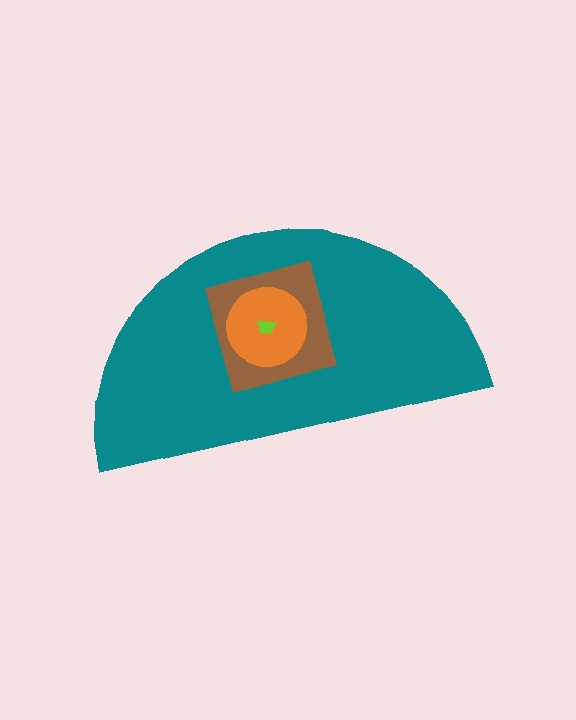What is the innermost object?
The lime trapezoid.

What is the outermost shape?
The teal semicircle.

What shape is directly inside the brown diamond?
The orange circle.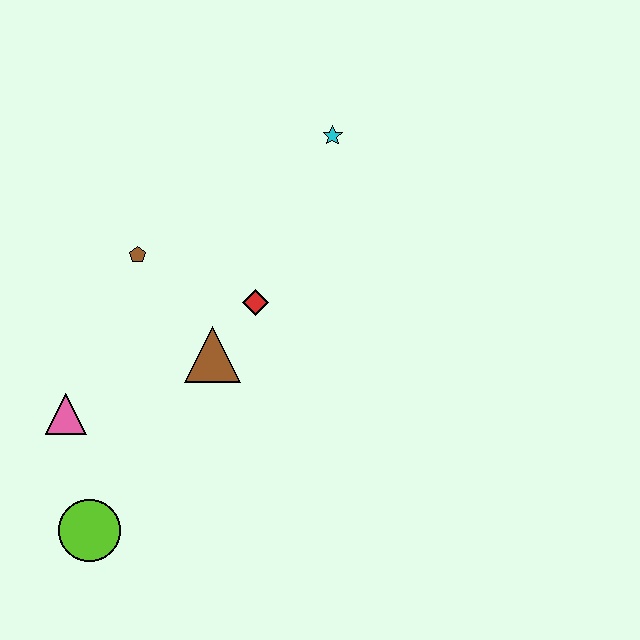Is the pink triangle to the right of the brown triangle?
No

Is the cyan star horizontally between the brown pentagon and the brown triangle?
No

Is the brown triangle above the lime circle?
Yes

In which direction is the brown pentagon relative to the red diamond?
The brown pentagon is to the left of the red diamond.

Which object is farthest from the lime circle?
The cyan star is farthest from the lime circle.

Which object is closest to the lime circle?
The pink triangle is closest to the lime circle.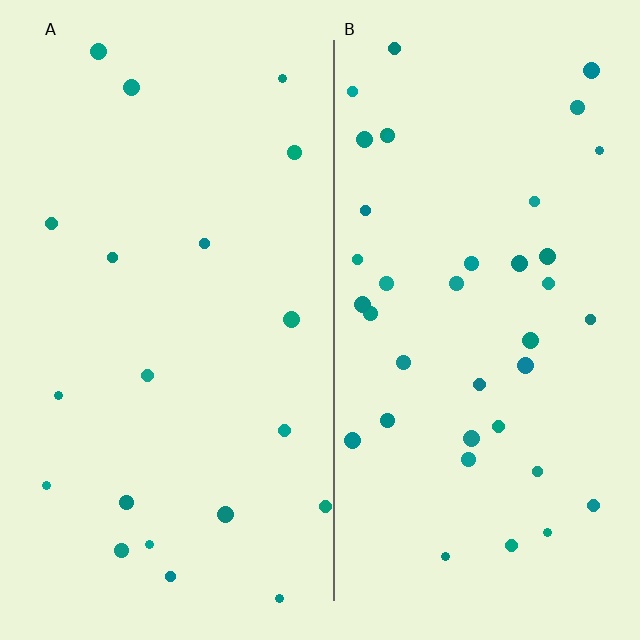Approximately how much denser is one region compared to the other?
Approximately 2.0× — region B over region A.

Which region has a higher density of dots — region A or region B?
B (the right).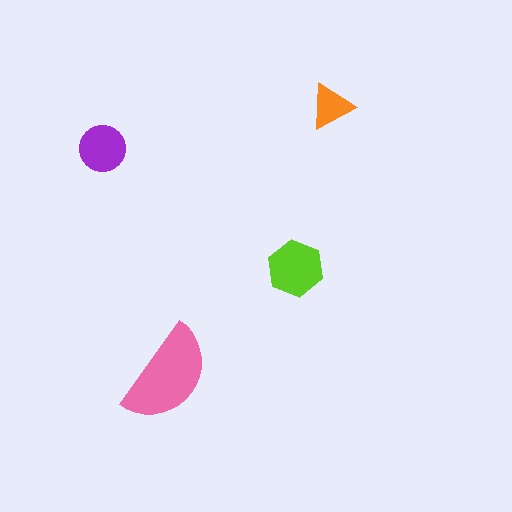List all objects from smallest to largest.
The orange triangle, the purple circle, the lime hexagon, the pink semicircle.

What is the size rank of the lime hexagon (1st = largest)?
2nd.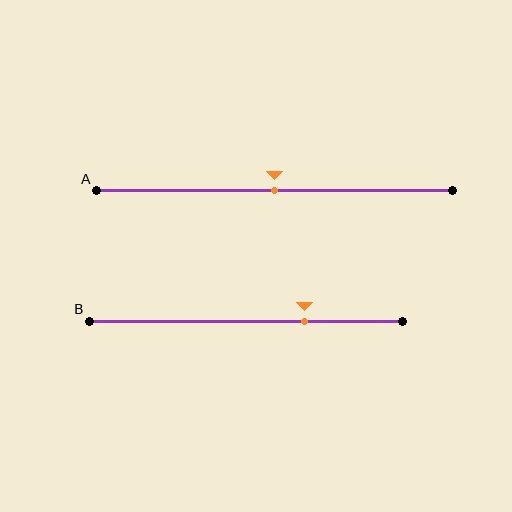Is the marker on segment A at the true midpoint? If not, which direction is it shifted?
Yes, the marker on segment A is at the true midpoint.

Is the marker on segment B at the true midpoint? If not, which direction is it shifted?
No, the marker on segment B is shifted to the right by about 19% of the segment length.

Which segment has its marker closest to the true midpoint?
Segment A has its marker closest to the true midpoint.